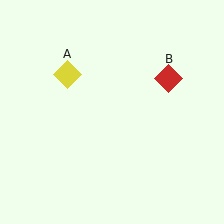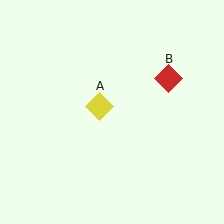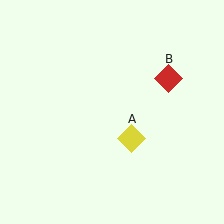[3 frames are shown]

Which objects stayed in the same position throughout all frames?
Red diamond (object B) remained stationary.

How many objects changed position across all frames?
1 object changed position: yellow diamond (object A).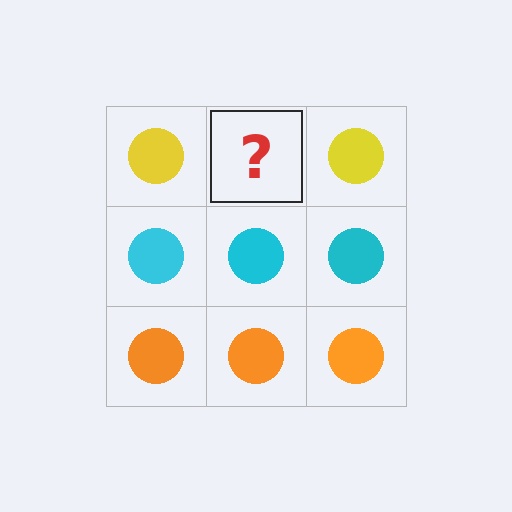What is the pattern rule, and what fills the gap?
The rule is that each row has a consistent color. The gap should be filled with a yellow circle.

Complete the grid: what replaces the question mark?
The question mark should be replaced with a yellow circle.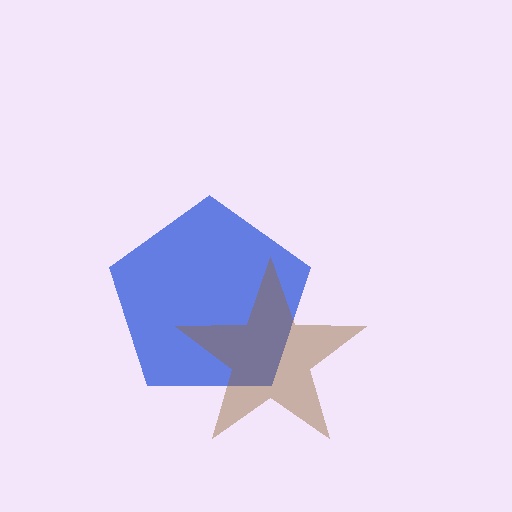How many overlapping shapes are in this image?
There are 2 overlapping shapes in the image.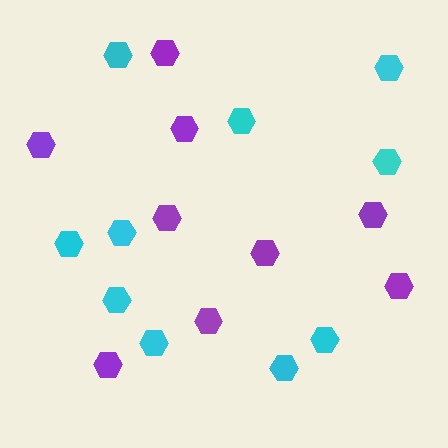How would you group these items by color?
There are 2 groups: one group of purple hexagons (9) and one group of cyan hexagons (10).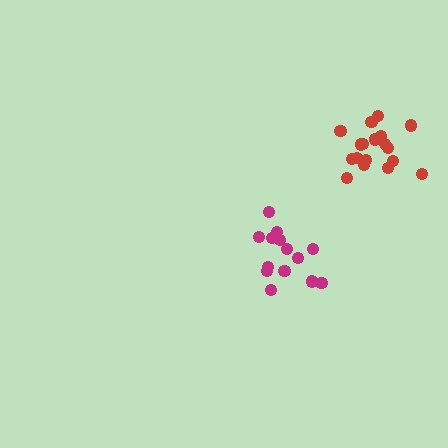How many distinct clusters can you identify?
There are 2 distinct clusters.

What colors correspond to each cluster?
The clusters are colored: red, magenta.